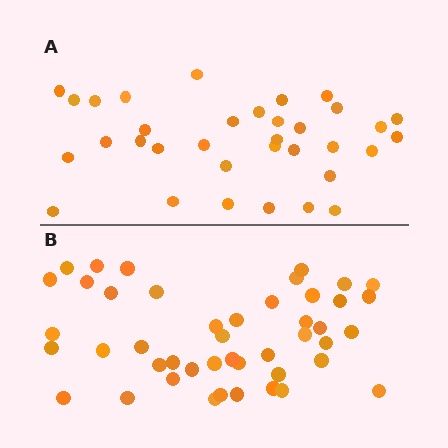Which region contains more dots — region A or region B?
Region B (the bottom region) has more dots.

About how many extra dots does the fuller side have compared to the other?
Region B has roughly 12 or so more dots than region A.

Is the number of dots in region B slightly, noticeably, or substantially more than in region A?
Region B has noticeably more, but not dramatically so. The ratio is roughly 1.3 to 1.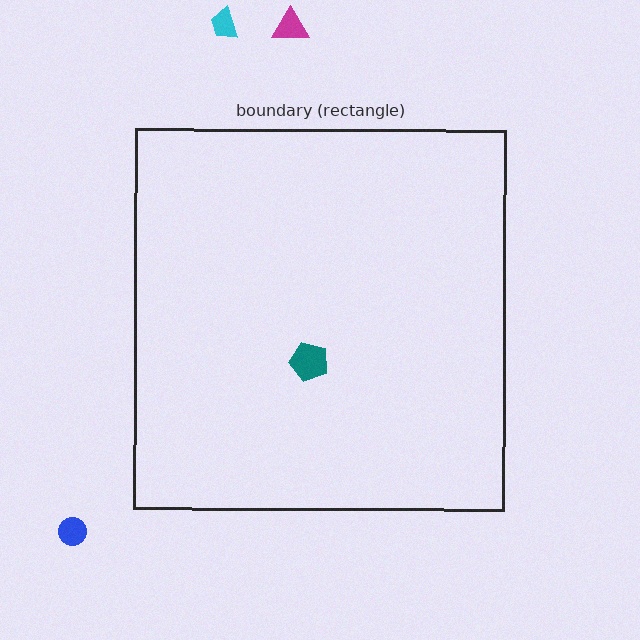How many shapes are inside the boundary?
1 inside, 3 outside.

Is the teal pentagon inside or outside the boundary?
Inside.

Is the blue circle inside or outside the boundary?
Outside.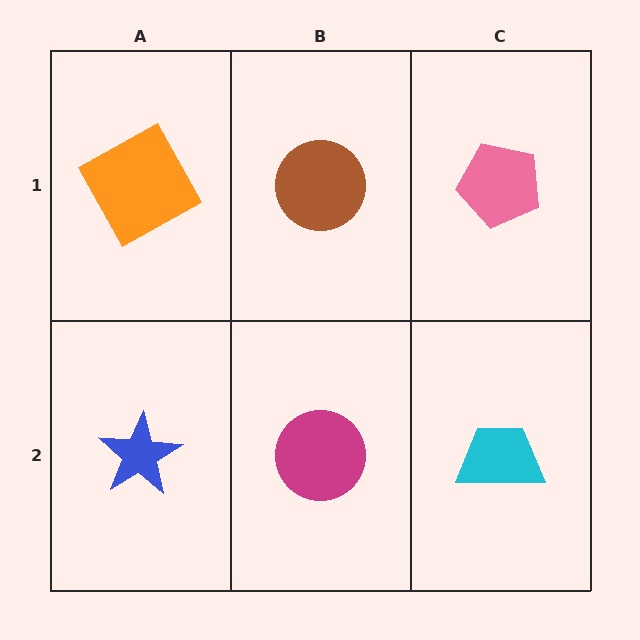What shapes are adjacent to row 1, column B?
A magenta circle (row 2, column B), an orange square (row 1, column A), a pink pentagon (row 1, column C).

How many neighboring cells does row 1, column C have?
2.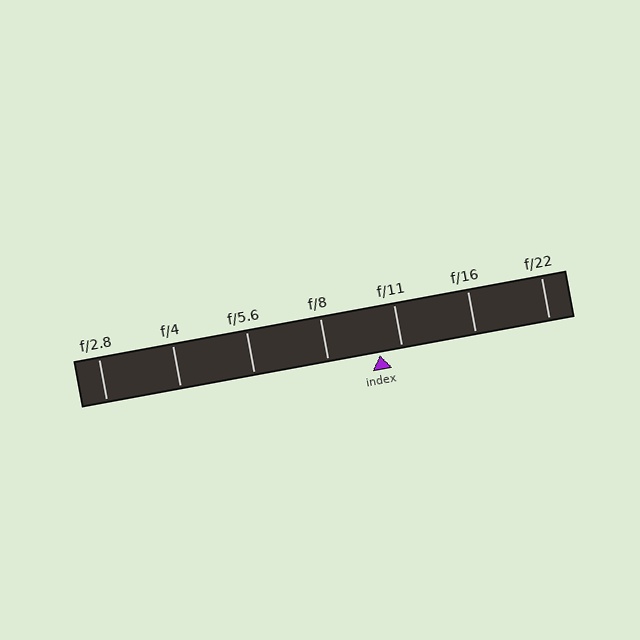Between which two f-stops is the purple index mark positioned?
The index mark is between f/8 and f/11.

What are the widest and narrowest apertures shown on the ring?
The widest aperture shown is f/2.8 and the narrowest is f/22.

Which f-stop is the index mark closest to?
The index mark is closest to f/11.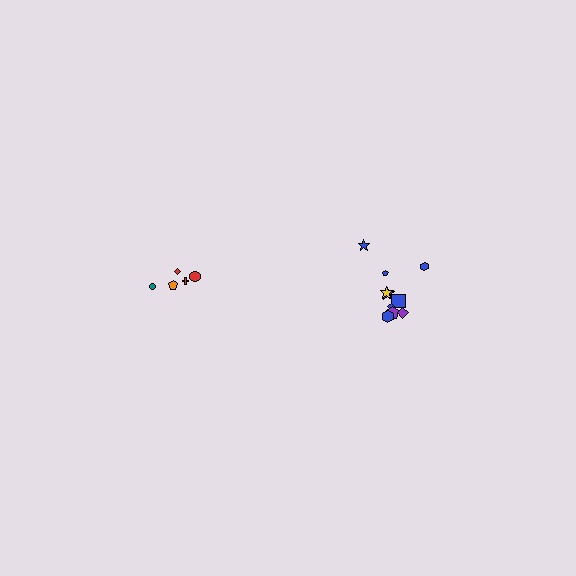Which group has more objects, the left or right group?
The right group.